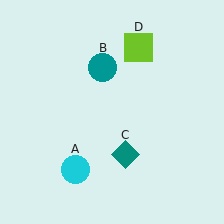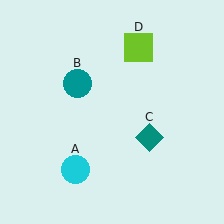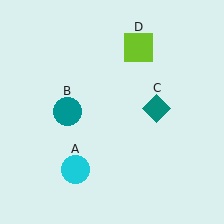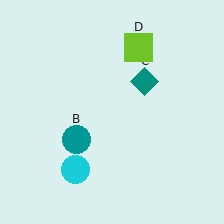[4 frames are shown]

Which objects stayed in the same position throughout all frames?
Cyan circle (object A) and lime square (object D) remained stationary.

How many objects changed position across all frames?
2 objects changed position: teal circle (object B), teal diamond (object C).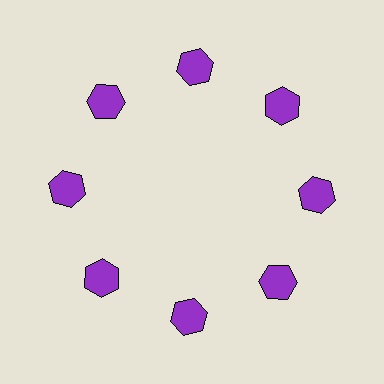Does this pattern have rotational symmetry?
Yes, this pattern has 8-fold rotational symmetry. It looks the same after rotating 45 degrees around the center.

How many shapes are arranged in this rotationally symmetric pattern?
There are 8 shapes, arranged in 8 groups of 1.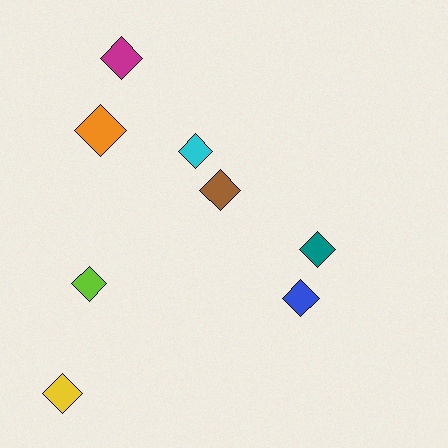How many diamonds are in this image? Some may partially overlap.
There are 8 diamonds.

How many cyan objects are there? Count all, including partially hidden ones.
There is 1 cyan object.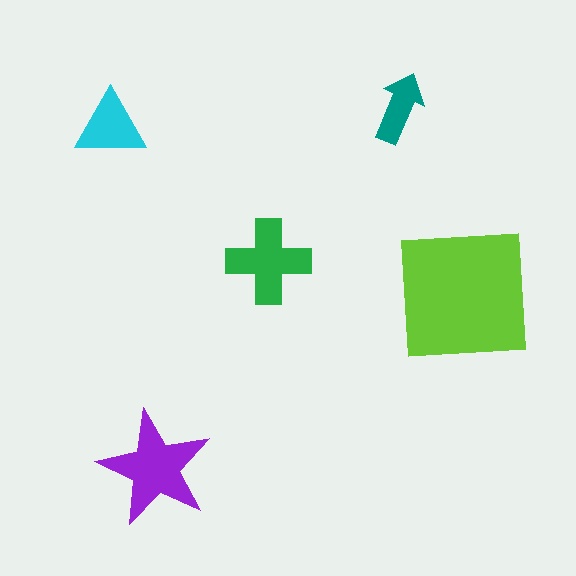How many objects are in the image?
There are 5 objects in the image.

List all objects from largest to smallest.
The lime square, the purple star, the green cross, the cyan triangle, the teal arrow.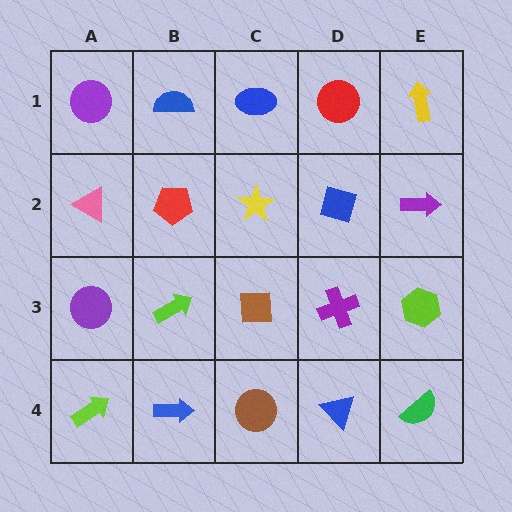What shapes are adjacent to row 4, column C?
A brown square (row 3, column C), a blue arrow (row 4, column B), a blue triangle (row 4, column D).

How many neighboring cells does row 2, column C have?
4.